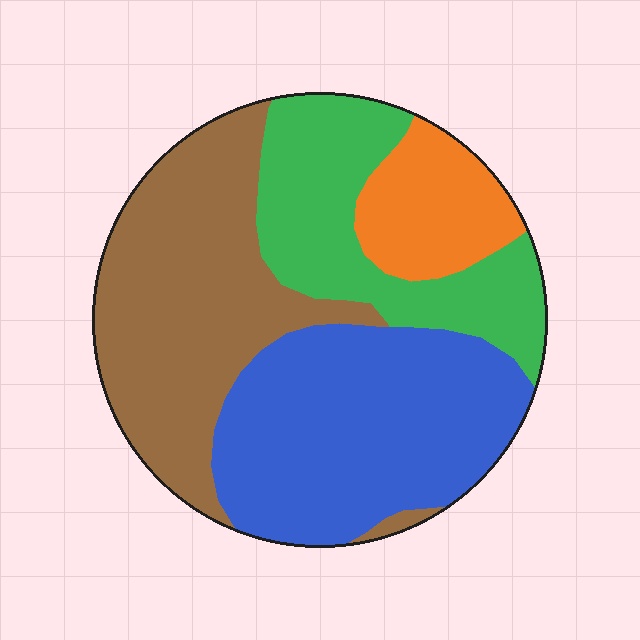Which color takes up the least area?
Orange, at roughly 10%.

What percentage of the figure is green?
Green covers 22% of the figure.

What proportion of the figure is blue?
Blue takes up about one third (1/3) of the figure.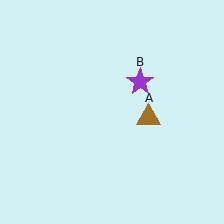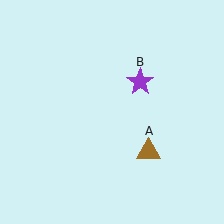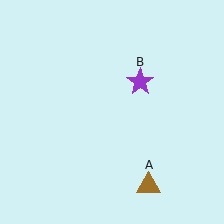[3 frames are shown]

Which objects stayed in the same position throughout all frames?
Purple star (object B) remained stationary.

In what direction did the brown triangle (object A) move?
The brown triangle (object A) moved down.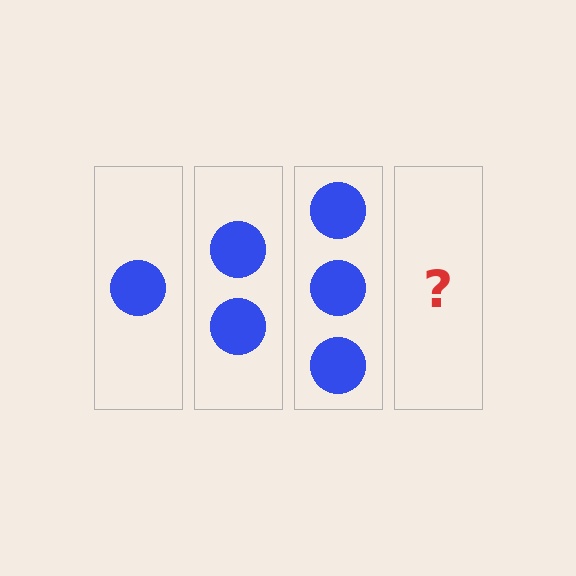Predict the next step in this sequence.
The next step is 4 circles.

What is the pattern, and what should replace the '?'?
The pattern is that each step adds one more circle. The '?' should be 4 circles.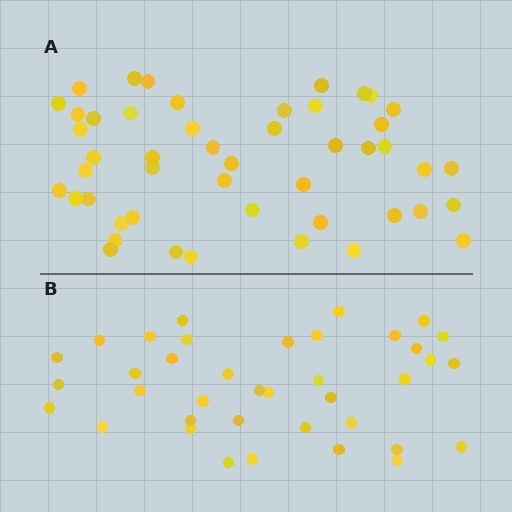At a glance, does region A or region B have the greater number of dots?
Region A (the top region) has more dots.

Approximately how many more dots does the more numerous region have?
Region A has roughly 10 or so more dots than region B.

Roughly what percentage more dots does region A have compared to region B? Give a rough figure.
About 25% more.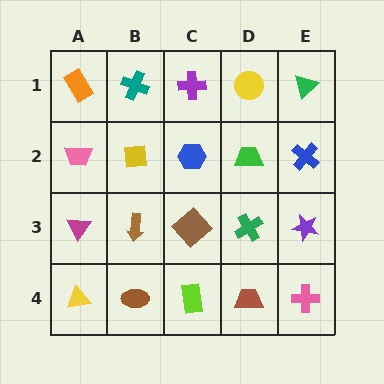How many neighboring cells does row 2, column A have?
3.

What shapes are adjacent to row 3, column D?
A green trapezoid (row 2, column D), a brown trapezoid (row 4, column D), a brown diamond (row 3, column C), a purple star (row 3, column E).